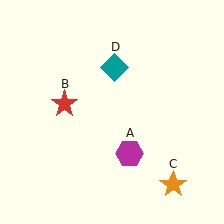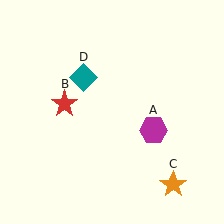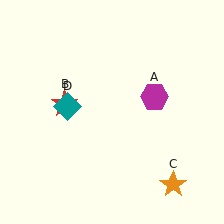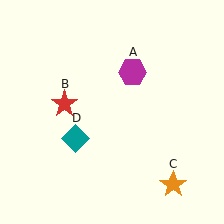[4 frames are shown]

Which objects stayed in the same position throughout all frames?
Red star (object B) and orange star (object C) remained stationary.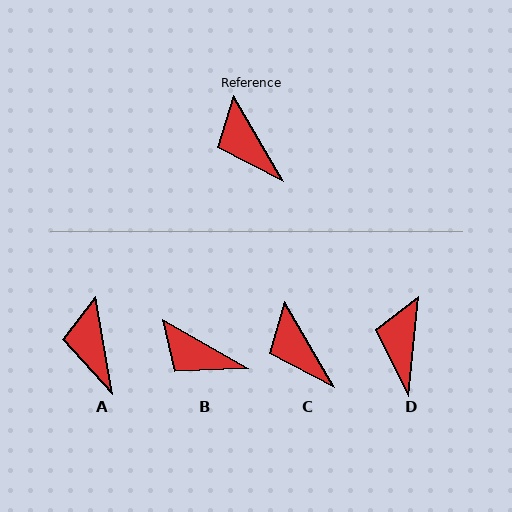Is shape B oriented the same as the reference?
No, it is off by about 30 degrees.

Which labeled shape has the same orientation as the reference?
C.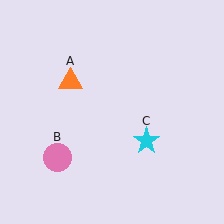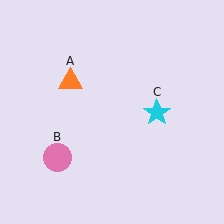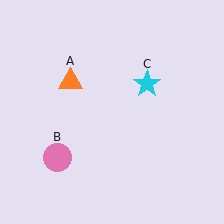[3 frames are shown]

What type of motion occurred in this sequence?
The cyan star (object C) rotated counterclockwise around the center of the scene.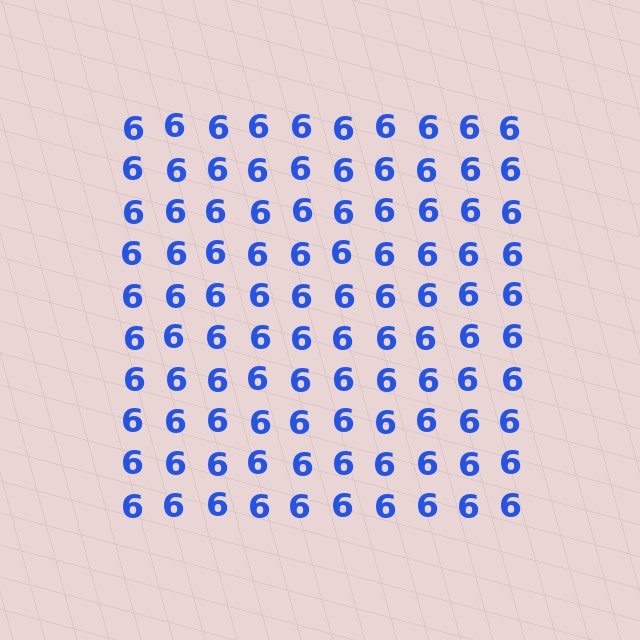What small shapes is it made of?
It is made of small digit 6's.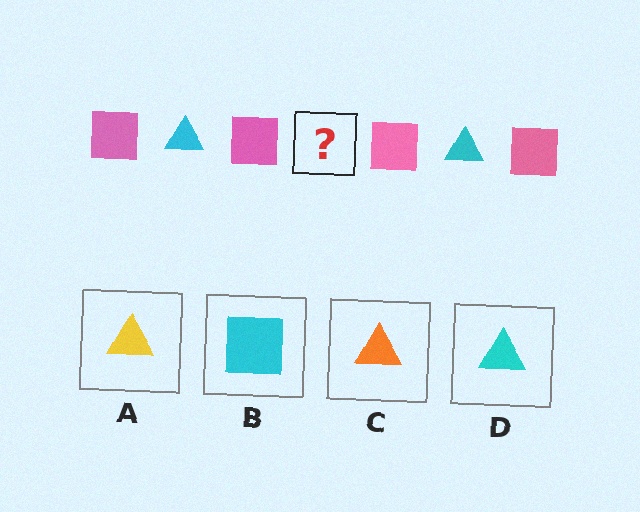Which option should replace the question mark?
Option D.